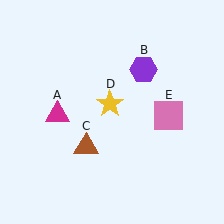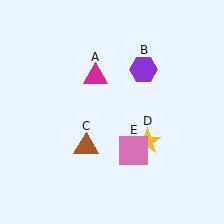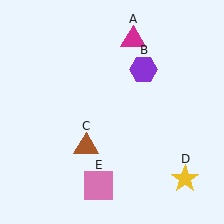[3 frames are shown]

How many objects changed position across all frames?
3 objects changed position: magenta triangle (object A), yellow star (object D), pink square (object E).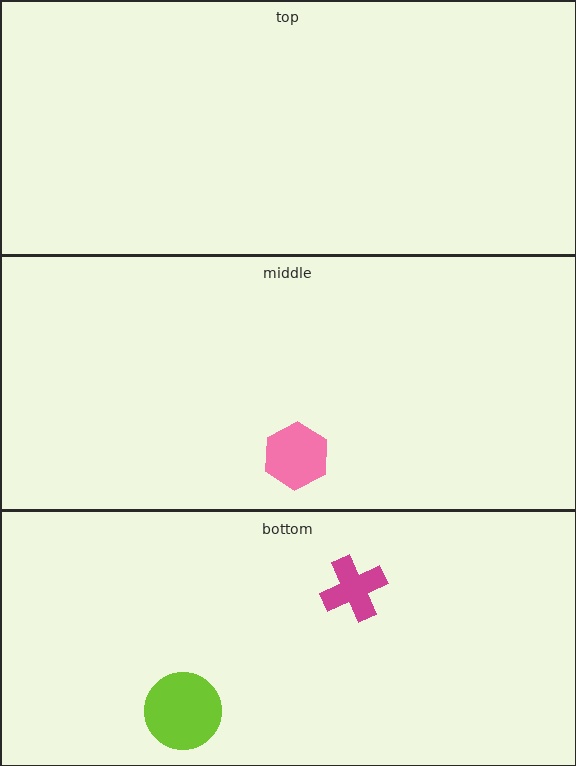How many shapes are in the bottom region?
2.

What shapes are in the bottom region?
The lime circle, the magenta cross.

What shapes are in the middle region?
The pink hexagon.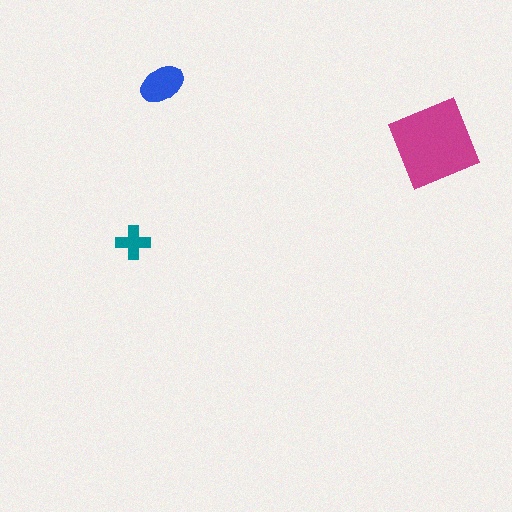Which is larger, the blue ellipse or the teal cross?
The blue ellipse.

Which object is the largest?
The magenta diamond.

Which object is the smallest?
The teal cross.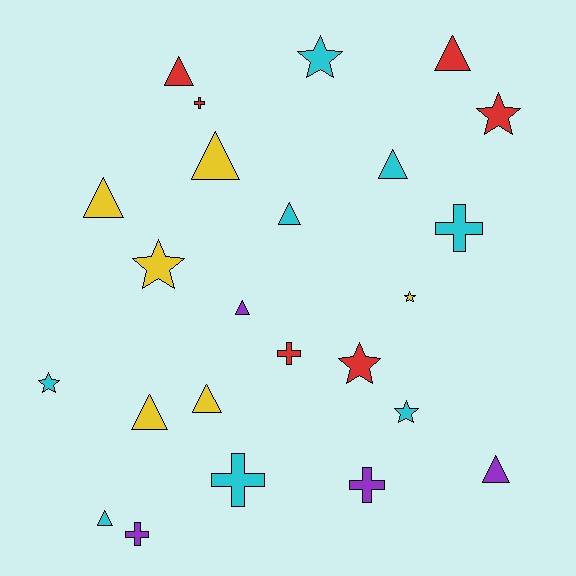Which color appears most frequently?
Cyan, with 8 objects.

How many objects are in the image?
There are 24 objects.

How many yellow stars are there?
There are 2 yellow stars.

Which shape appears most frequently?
Triangle, with 11 objects.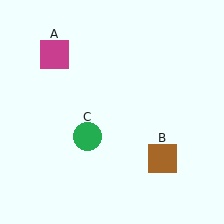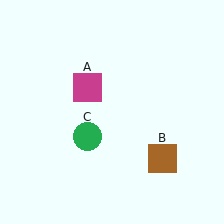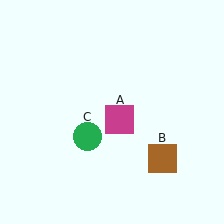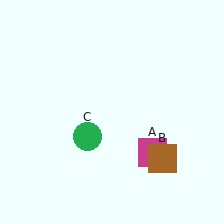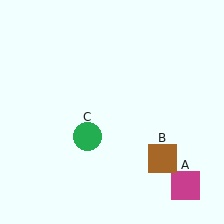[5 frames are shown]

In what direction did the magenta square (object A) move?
The magenta square (object A) moved down and to the right.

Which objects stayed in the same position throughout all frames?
Brown square (object B) and green circle (object C) remained stationary.